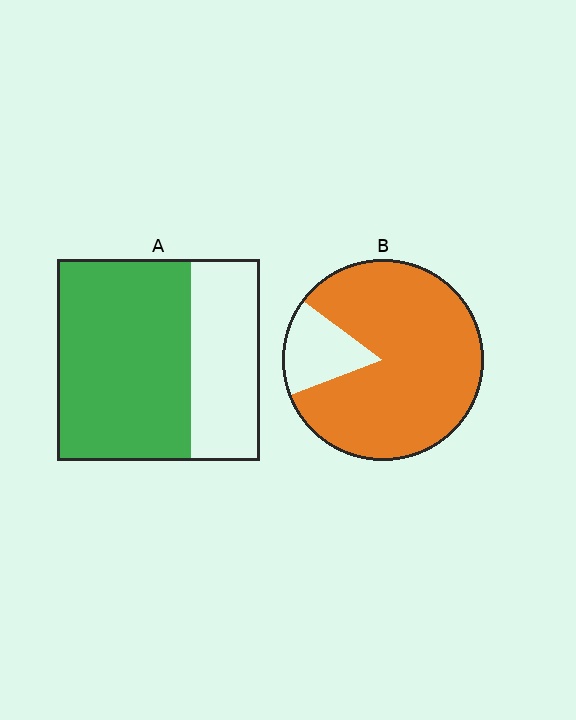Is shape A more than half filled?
Yes.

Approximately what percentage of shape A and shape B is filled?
A is approximately 65% and B is approximately 85%.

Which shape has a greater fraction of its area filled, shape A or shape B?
Shape B.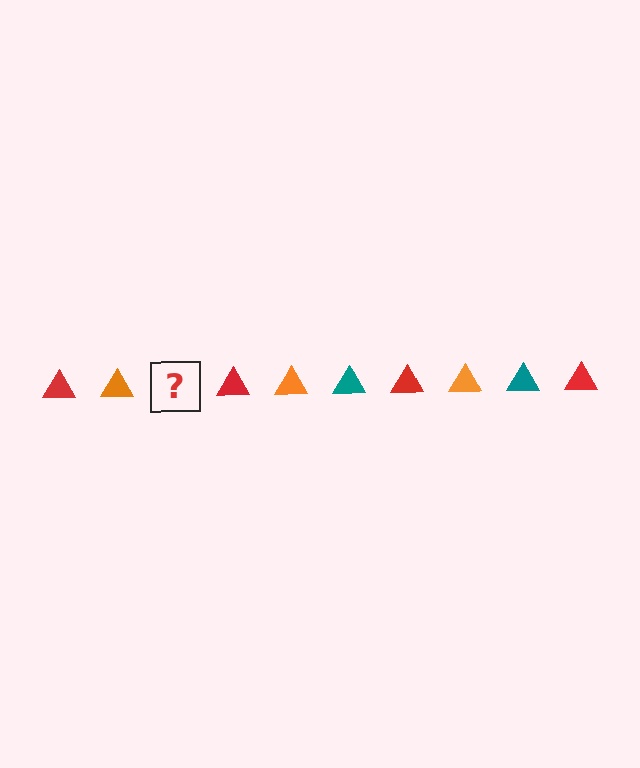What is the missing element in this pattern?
The missing element is a teal triangle.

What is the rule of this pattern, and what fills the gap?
The rule is that the pattern cycles through red, orange, teal triangles. The gap should be filled with a teal triangle.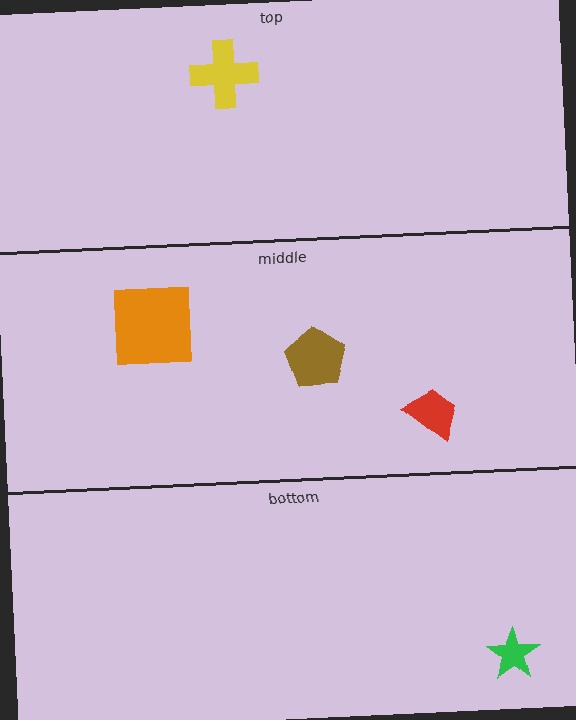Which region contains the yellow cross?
The top region.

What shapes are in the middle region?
The brown pentagon, the red trapezoid, the orange square.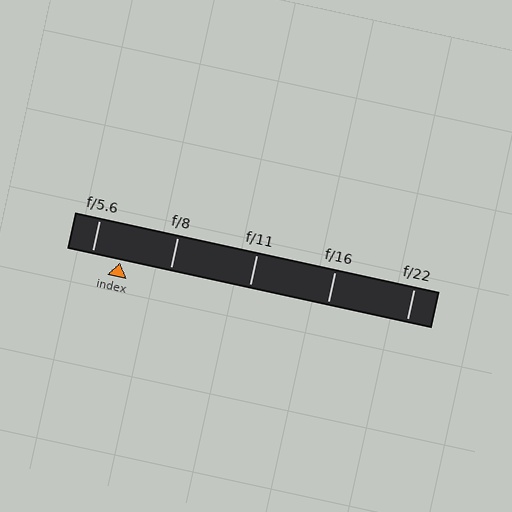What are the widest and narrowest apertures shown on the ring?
The widest aperture shown is f/5.6 and the narrowest is f/22.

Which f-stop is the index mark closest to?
The index mark is closest to f/5.6.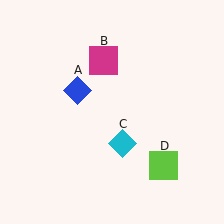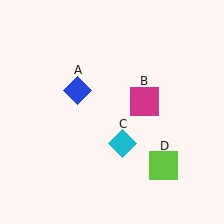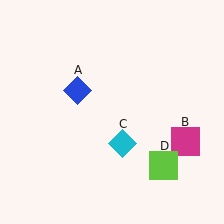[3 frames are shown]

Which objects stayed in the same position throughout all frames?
Blue diamond (object A) and cyan diamond (object C) and lime square (object D) remained stationary.